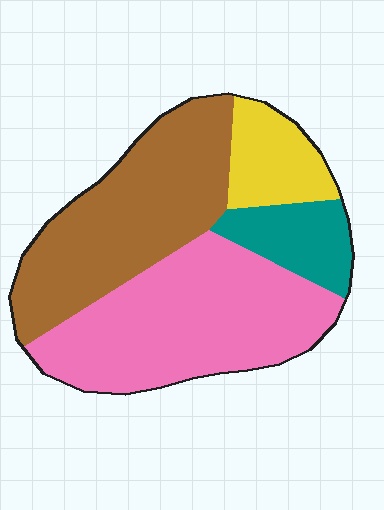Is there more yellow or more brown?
Brown.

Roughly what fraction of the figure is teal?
Teal takes up about one eighth (1/8) of the figure.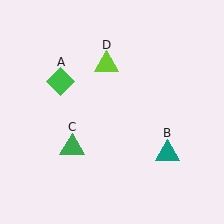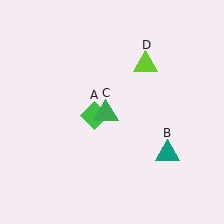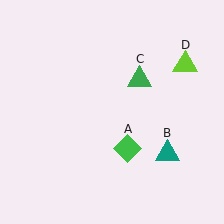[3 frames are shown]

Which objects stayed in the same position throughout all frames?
Teal triangle (object B) remained stationary.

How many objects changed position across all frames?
3 objects changed position: green diamond (object A), green triangle (object C), lime triangle (object D).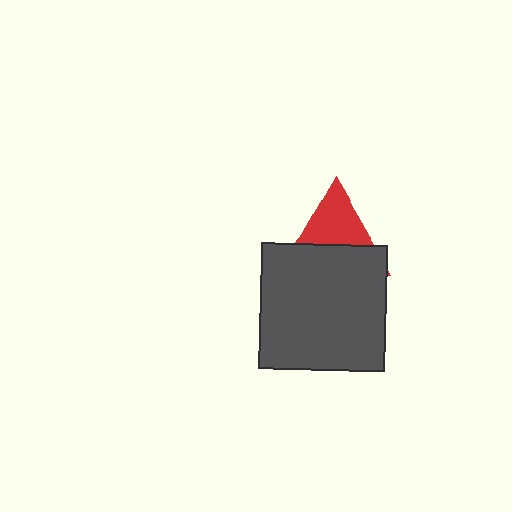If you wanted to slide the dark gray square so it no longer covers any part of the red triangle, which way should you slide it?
Slide it down — that is the most direct way to separate the two shapes.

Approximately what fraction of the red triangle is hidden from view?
Roughly 52% of the red triangle is hidden behind the dark gray square.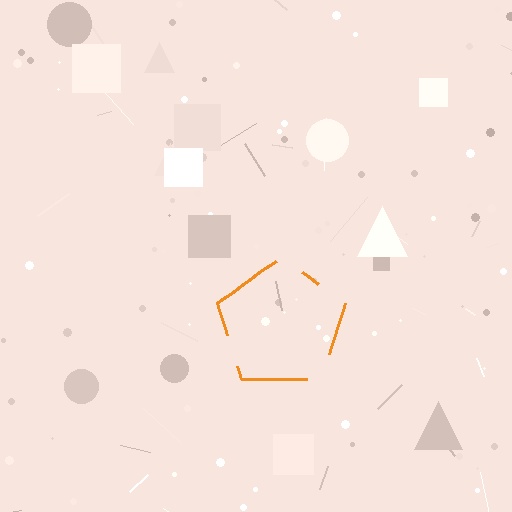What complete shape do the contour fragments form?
The contour fragments form a pentagon.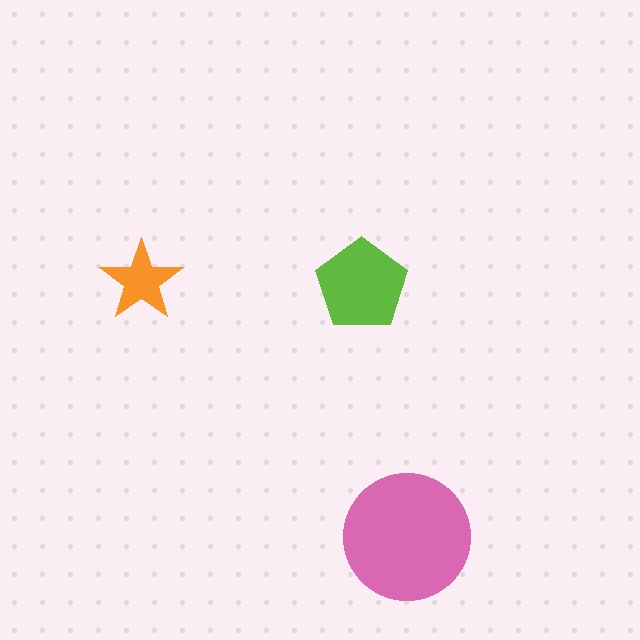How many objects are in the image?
There are 3 objects in the image.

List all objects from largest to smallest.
The pink circle, the lime pentagon, the orange star.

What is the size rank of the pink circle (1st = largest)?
1st.